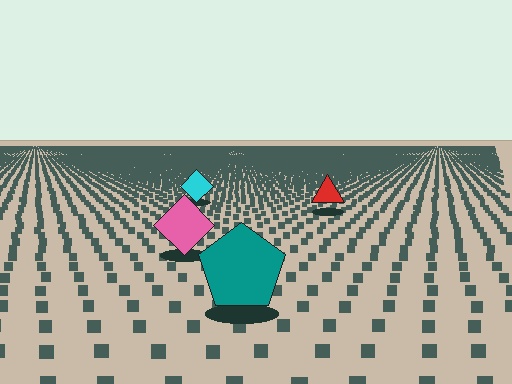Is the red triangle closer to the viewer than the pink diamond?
No. The pink diamond is closer — you can tell from the texture gradient: the ground texture is coarser near it.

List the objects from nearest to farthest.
From nearest to farthest: the teal pentagon, the pink diamond, the red triangle, the cyan diamond.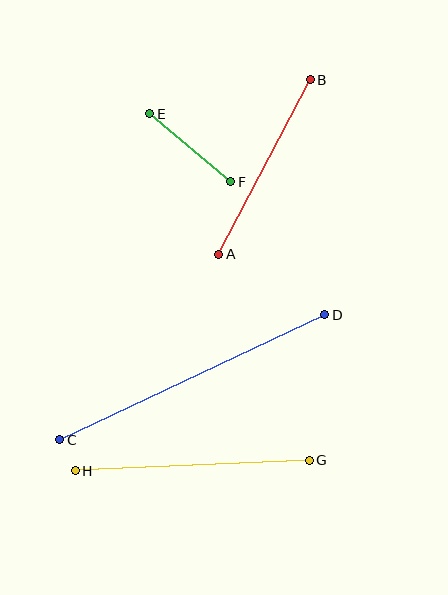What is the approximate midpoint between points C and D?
The midpoint is at approximately (192, 377) pixels.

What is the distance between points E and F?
The distance is approximately 106 pixels.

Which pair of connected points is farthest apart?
Points C and D are farthest apart.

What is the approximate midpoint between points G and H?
The midpoint is at approximately (192, 465) pixels.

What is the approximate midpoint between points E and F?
The midpoint is at approximately (190, 148) pixels.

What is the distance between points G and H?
The distance is approximately 234 pixels.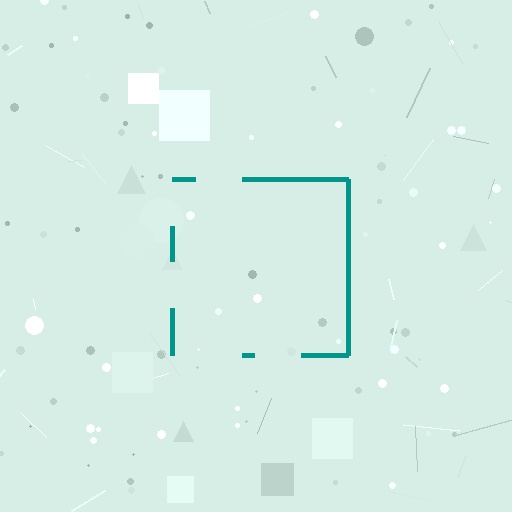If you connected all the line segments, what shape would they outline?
They would outline a square.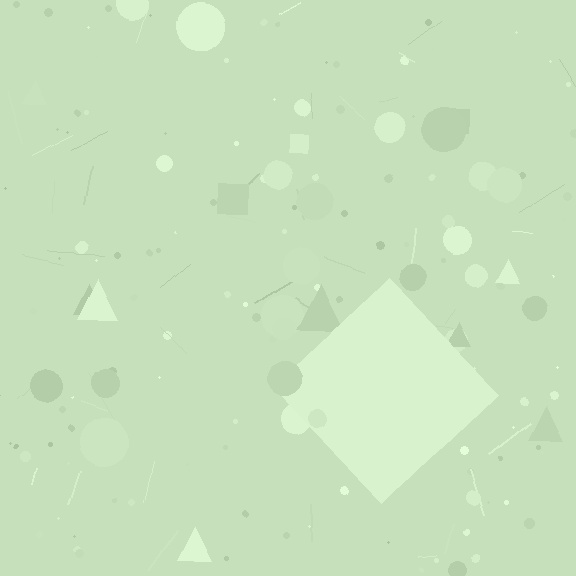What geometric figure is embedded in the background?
A diamond is embedded in the background.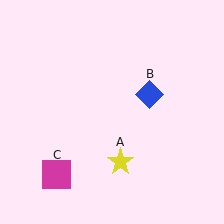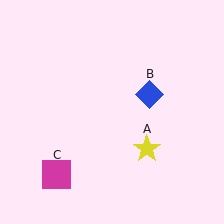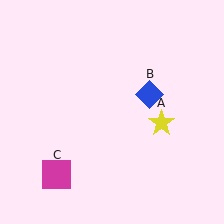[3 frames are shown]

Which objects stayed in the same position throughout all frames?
Blue diamond (object B) and magenta square (object C) remained stationary.